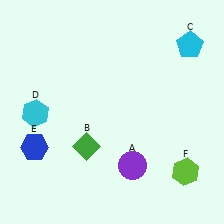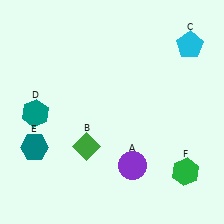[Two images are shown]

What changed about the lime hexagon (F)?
In Image 1, F is lime. In Image 2, it changed to green.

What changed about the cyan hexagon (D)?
In Image 1, D is cyan. In Image 2, it changed to teal.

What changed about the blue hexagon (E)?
In Image 1, E is blue. In Image 2, it changed to teal.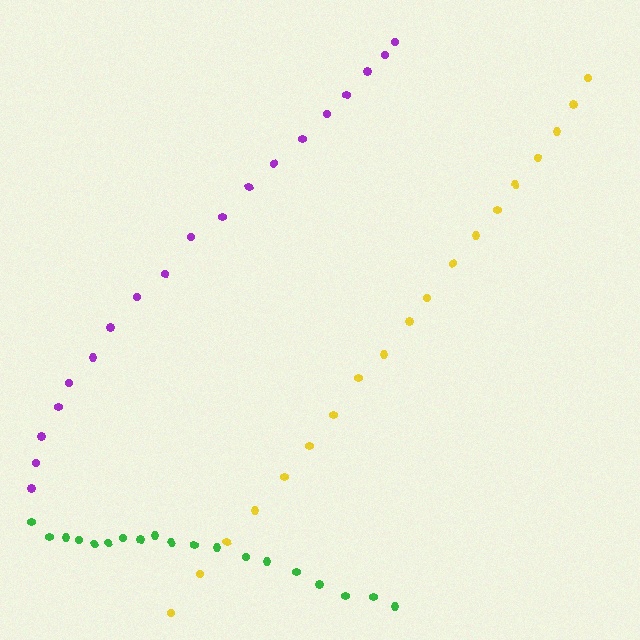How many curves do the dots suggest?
There are 3 distinct paths.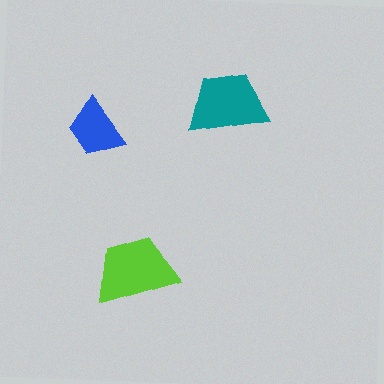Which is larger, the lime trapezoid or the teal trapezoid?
The lime one.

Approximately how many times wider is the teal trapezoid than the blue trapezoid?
About 1.5 times wider.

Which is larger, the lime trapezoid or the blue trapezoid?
The lime one.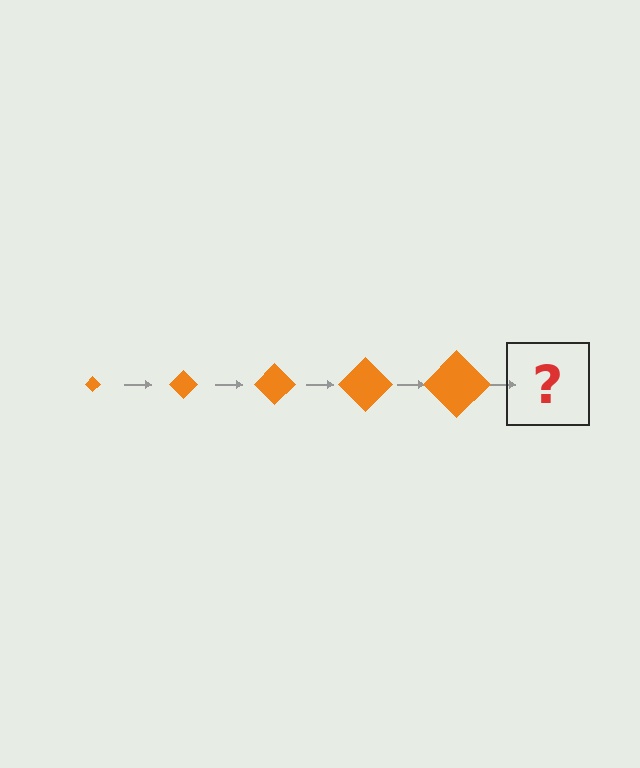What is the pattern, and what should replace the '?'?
The pattern is that the diamond gets progressively larger each step. The '?' should be an orange diamond, larger than the previous one.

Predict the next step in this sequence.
The next step is an orange diamond, larger than the previous one.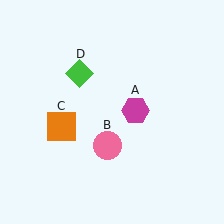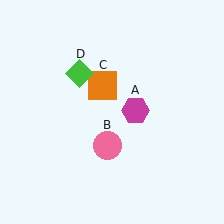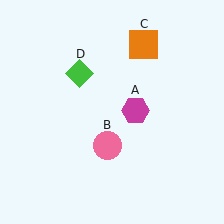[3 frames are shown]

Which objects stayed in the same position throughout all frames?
Magenta hexagon (object A) and pink circle (object B) and green diamond (object D) remained stationary.